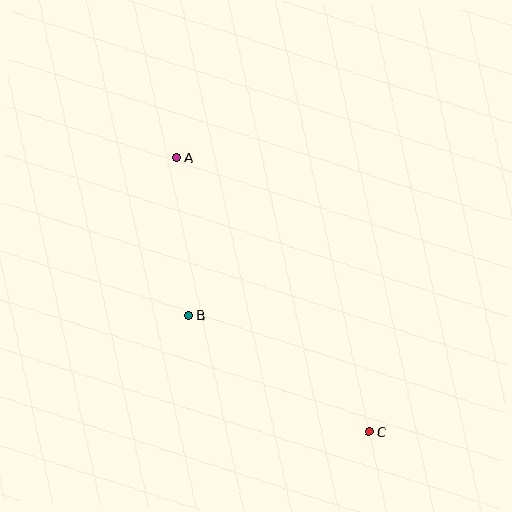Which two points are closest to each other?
Points A and B are closest to each other.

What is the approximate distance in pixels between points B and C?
The distance between B and C is approximately 215 pixels.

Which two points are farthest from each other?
Points A and C are farthest from each other.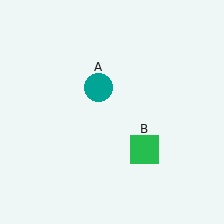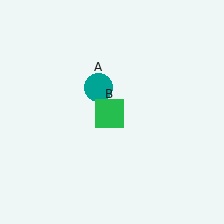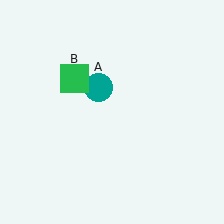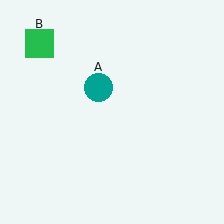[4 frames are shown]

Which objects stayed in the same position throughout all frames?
Teal circle (object A) remained stationary.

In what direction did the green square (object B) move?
The green square (object B) moved up and to the left.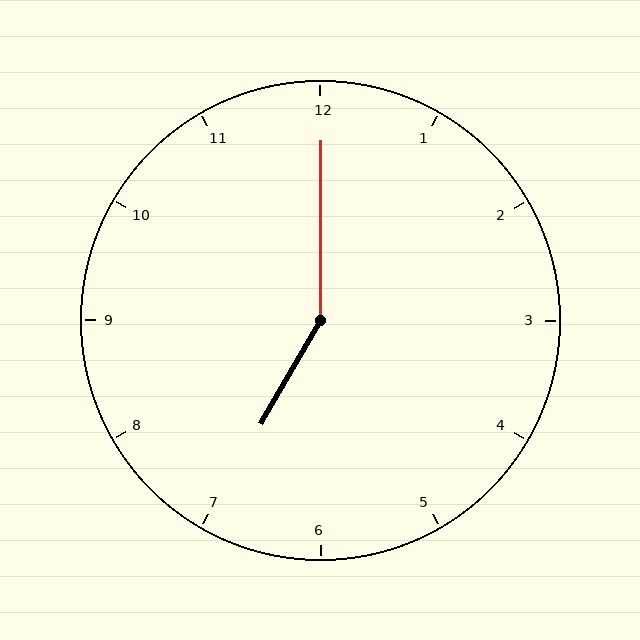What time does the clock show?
7:00.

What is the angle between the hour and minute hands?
Approximately 150 degrees.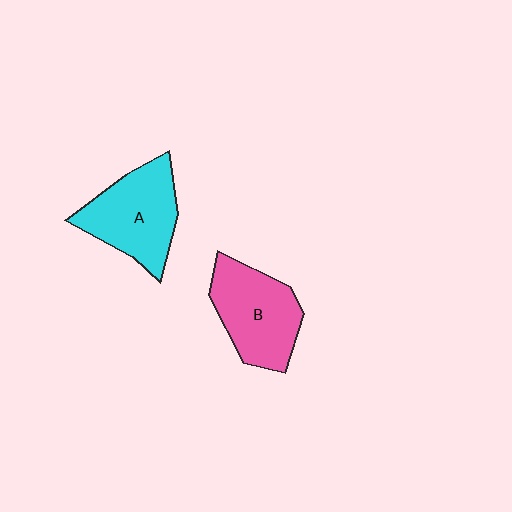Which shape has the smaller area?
Shape B (pink).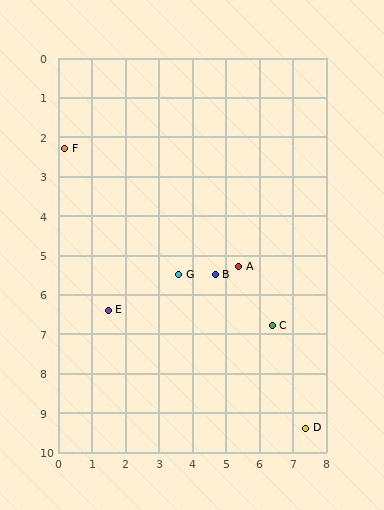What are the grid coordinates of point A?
Point A is at approximately (5.4, 5.3).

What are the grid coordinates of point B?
Point B is at approximately (4.7, 5.5).